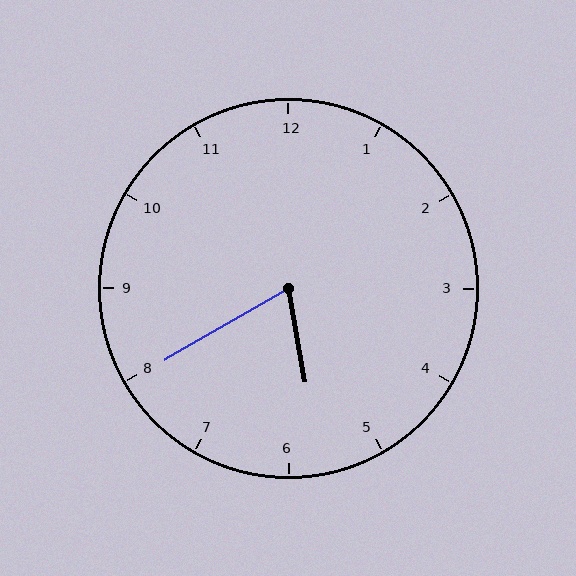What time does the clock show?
5:40.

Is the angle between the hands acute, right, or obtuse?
It is acute.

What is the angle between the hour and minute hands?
Approximately 70 degrees.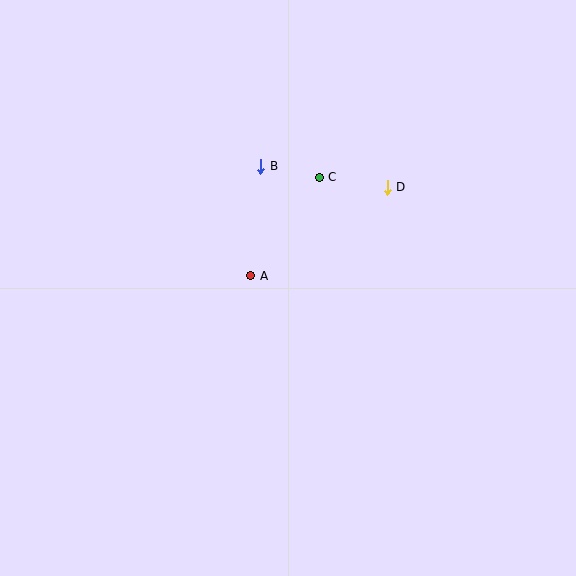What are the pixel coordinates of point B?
Point B is at (261, 166).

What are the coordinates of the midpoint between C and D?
The midpoint between C and D is at (353, 182).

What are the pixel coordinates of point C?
Point C is at (319, 177).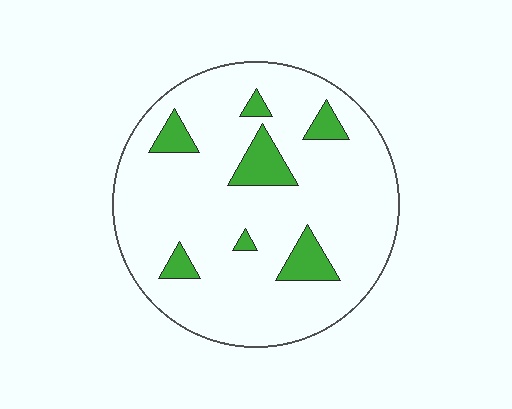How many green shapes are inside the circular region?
7.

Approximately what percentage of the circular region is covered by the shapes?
Approximately 10%.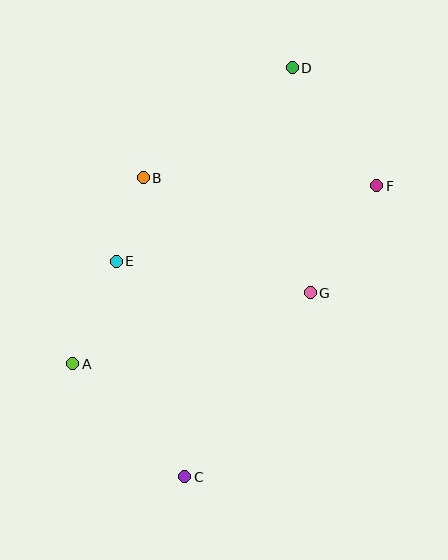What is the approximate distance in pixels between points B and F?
The distance between B and F is approximately 234 pixels.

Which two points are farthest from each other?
Points C and D are farthest from each other.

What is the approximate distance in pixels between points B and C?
The distance between B and C is approximately 302 pixels.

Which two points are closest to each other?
Points B and E are closest to each other.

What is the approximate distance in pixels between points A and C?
The distance between A and C is approximately 159 pixels.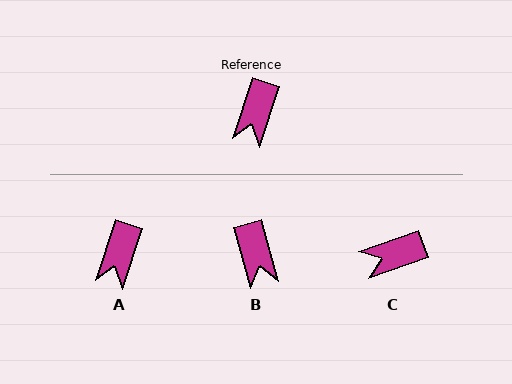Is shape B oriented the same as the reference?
No, it is off by about 34 degrees.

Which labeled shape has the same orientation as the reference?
A.